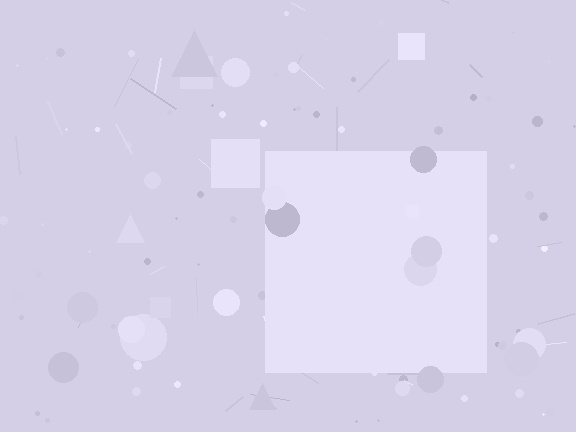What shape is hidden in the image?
A square is hidden in the image.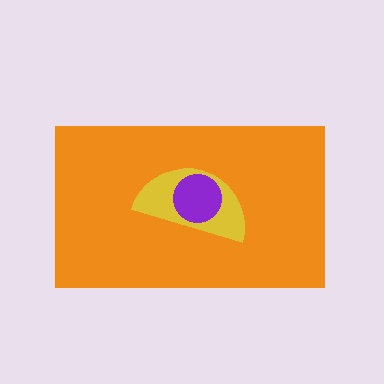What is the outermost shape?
The orange rectangle.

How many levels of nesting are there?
3.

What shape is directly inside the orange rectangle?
The yellow semicircle.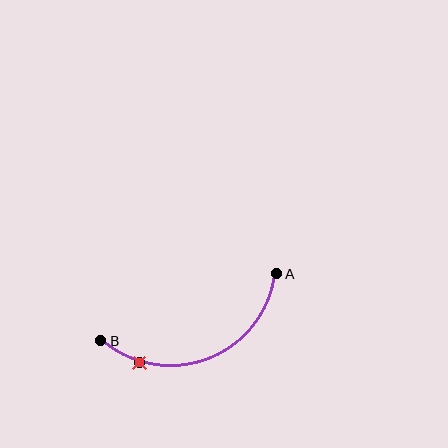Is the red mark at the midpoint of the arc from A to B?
No. The red mark lies on the arc but is closer to endpoint B. The arc midpoint would be at the point on the curve equidistant along the arc from both A and B.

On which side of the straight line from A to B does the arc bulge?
The arc bulges below the straight line connecting A and B.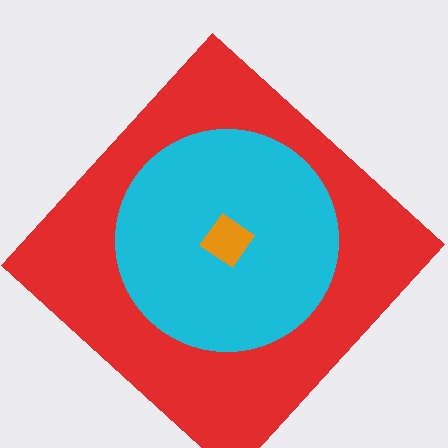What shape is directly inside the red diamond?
The cyan circle.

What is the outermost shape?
The red diamond.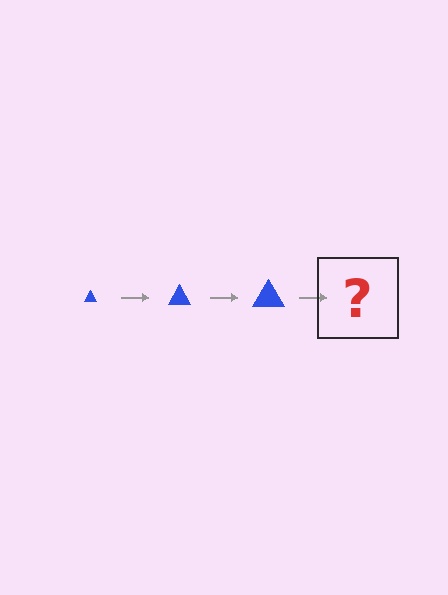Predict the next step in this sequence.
The next step is a blue triangle, larger than the previous one.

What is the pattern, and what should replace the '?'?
The pattern is that the triangle gets progressively larger each step. The '?' should be a blue triangle, larger than the previous one.